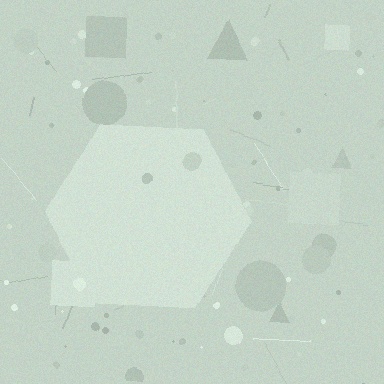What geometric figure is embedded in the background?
A hexagon is embedded in the background.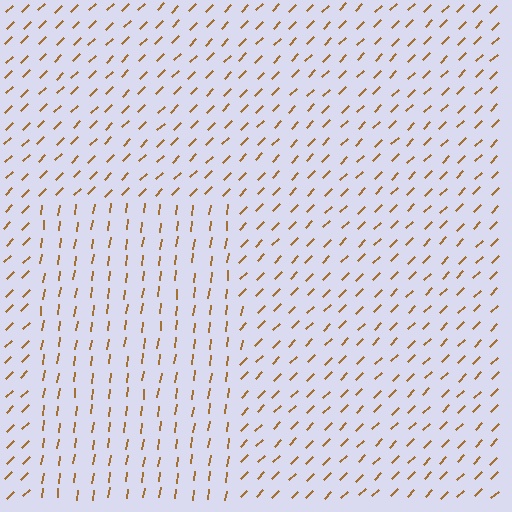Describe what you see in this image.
The image is filled with small brown line segments. A rectangle region in the image has lines oriented differently from the surrounding lines, creating a visible texture boundary.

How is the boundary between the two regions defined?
The boundary is defined purely by a change in line orientation (approximately 37 degrees difference). All lines are the same color and thickness.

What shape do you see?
I see a rectangle.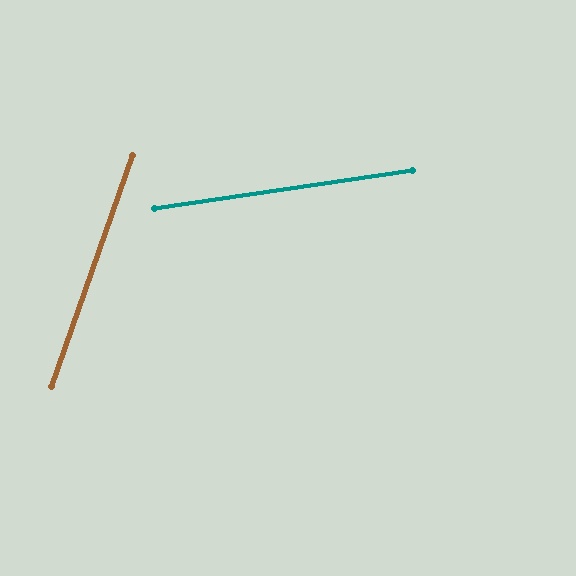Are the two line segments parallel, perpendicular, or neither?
Neither parallel nor perpendicular — they differ by about 62°.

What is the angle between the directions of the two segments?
Approximately 62 degrees.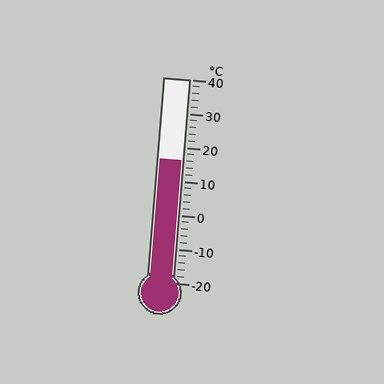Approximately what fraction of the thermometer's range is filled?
The thermometer is filled to approximately 60% of its range.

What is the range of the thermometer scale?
The thermometer scale ranges from -20°C to 40°C.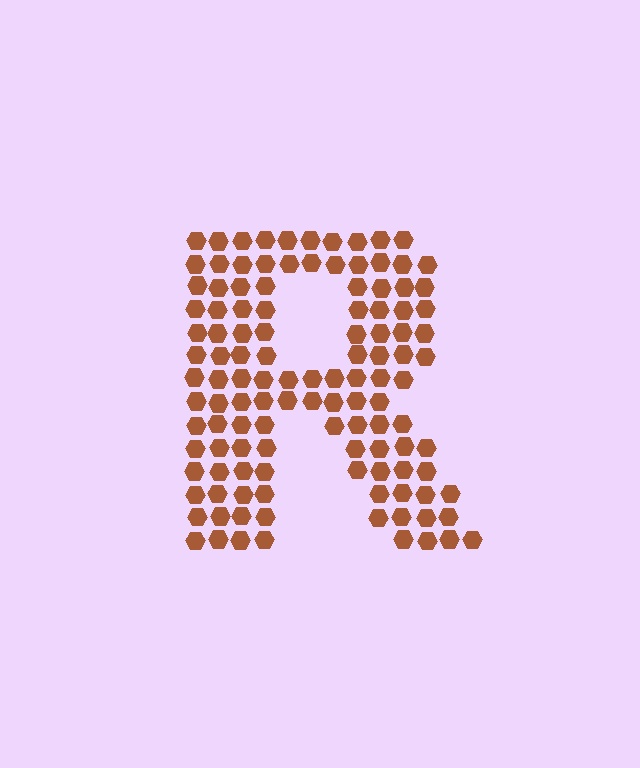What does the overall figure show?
The overall figure shows the letter R.